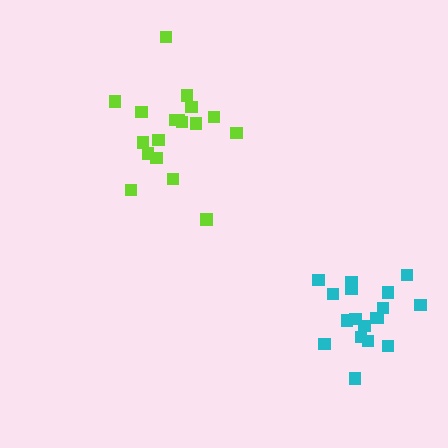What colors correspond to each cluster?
The clusters are colored: lime, cyan.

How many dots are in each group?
Group 1: 18 dots, Group 2: 18 dots (36 total).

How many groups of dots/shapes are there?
There are 2 groups.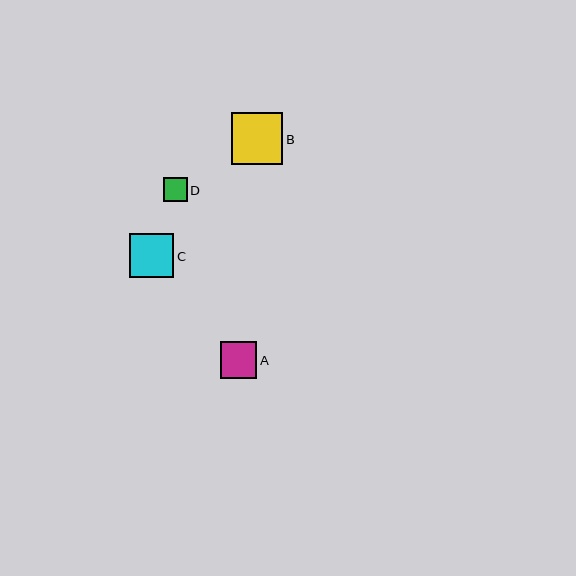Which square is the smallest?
Square D is the smallest with a size of approximately 24 pixels.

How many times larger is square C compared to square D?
Square C is approximately 1.8 times the size of square D.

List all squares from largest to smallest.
From largest to smallest: B, C, A, D.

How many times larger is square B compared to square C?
Square B is approximately 1.2 times the size of square C.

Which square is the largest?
Square B is the largest with a size of approximately 51 pixels.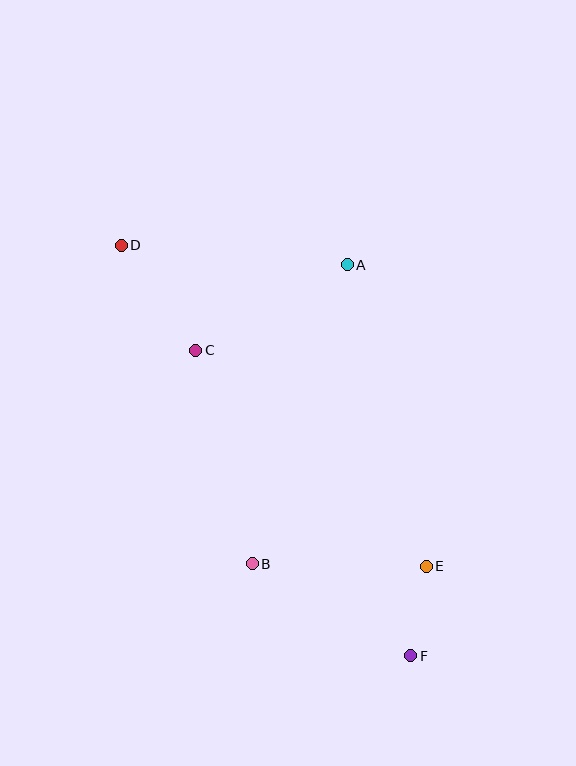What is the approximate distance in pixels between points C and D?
The distance between C and D is approximately 129 pixels.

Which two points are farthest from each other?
Points D and F are farthest from each other.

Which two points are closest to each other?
Points E and F are closest to each other.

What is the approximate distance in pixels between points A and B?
The distance between A and B is approximately 314 pixels.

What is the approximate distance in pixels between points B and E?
The distance between B and E is approximately 174 pixels.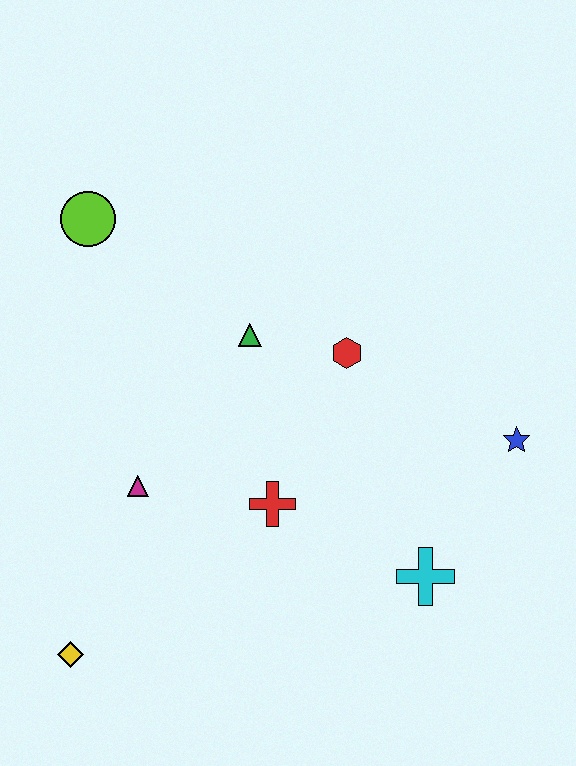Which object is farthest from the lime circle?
The cyan cross is farthest from the lime circle.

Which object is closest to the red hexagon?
The green triangle is closest to the red hexagon.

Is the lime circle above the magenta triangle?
Yes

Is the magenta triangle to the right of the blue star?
No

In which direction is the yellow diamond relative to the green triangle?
The yellow diamond is below the green triangle.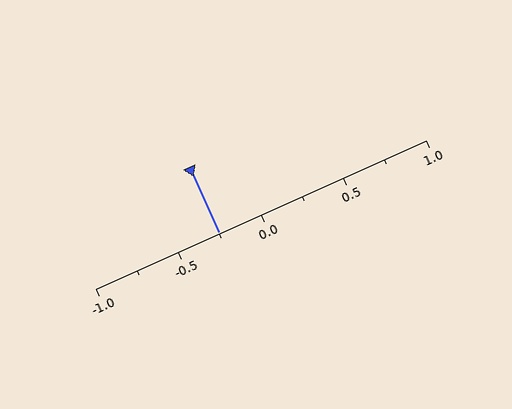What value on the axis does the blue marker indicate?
The marker indicates approximately -0.25.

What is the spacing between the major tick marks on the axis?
The major ticks are spaced 0.5 apart.